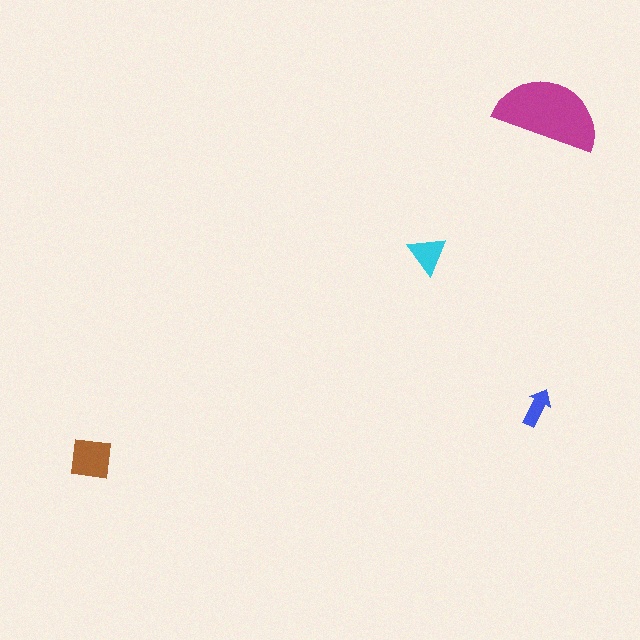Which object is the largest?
The magenta semicircle.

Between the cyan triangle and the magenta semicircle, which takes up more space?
The magenta semicircle.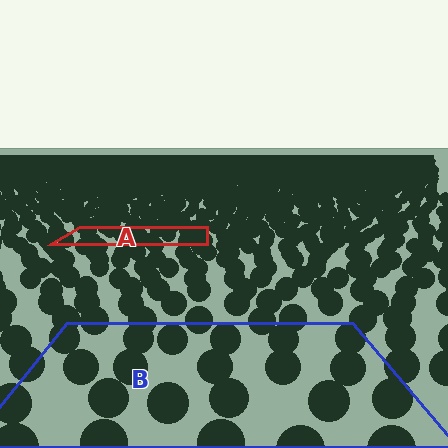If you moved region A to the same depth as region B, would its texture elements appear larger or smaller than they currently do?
They would appear larger. At a closer depth, the same texture elements are projected at a bigger on-screen size.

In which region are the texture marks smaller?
The texture marks are smaller in region A, because it is farther away.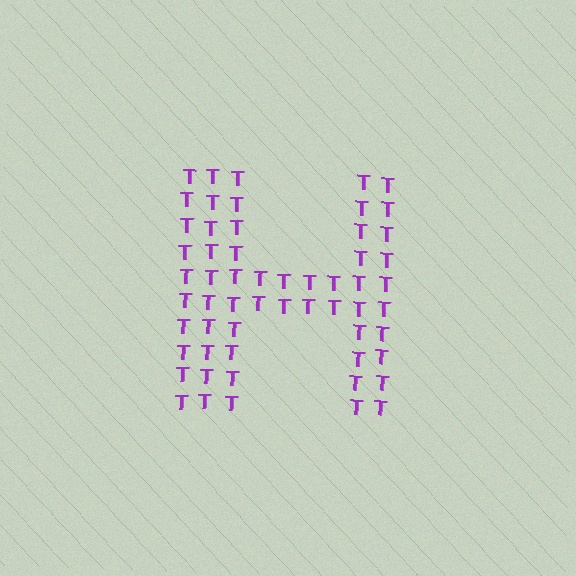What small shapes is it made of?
It is made of small letter T's.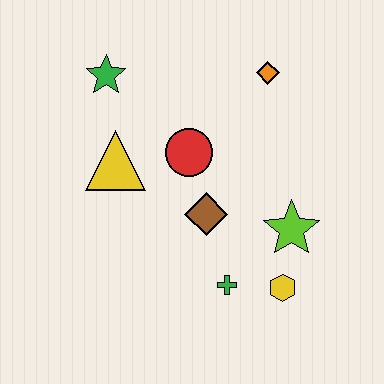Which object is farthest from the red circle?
The yellow hexagon is farthest from the red circle.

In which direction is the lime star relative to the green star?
The lime star is to the right of the green star.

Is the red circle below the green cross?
No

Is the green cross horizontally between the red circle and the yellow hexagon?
Yes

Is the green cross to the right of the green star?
Yes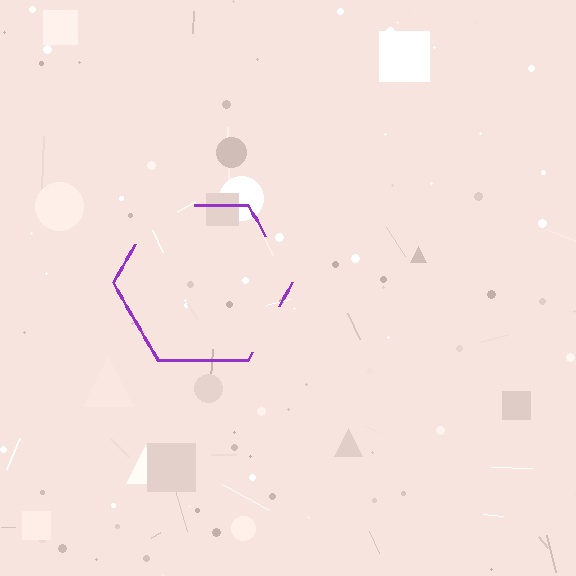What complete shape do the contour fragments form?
The contour fragments form a hexagon.